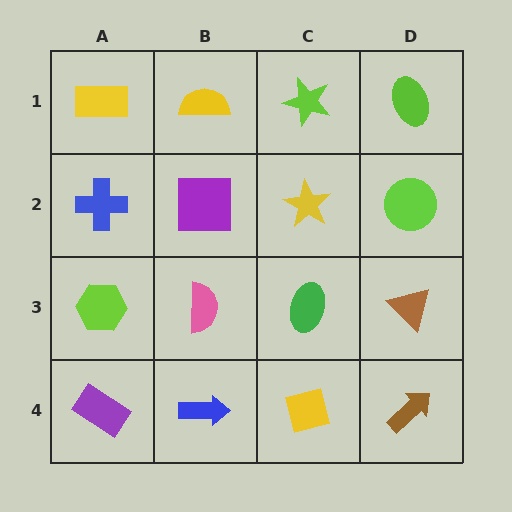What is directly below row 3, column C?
A yellow diamond.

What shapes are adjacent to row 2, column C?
A lime star (row 1, column C), a green ellipse (row 3, column C), a purple square (row 2, column B), a lime circle (row 2, column D).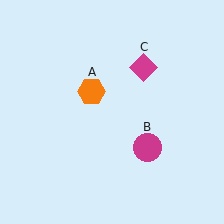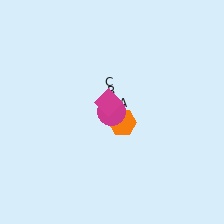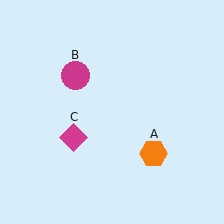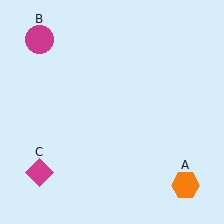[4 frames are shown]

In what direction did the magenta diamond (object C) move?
The magenta diamond (object C) moved down and to the left.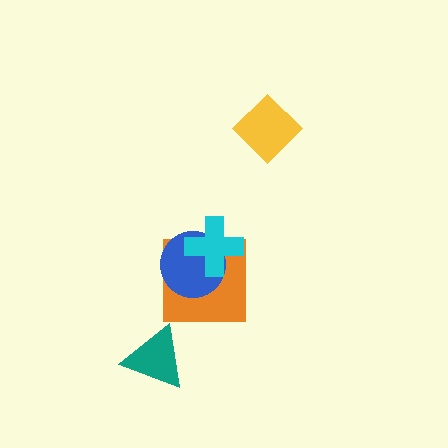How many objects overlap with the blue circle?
2 objects overlap with the blue circle.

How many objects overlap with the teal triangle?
0 objects overlap with the teal triangle.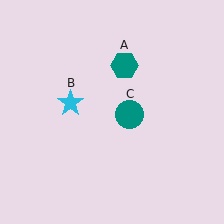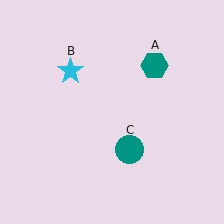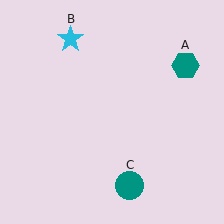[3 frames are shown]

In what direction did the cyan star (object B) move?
The cyan star (object B) moved up.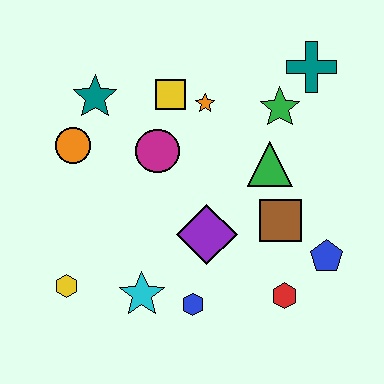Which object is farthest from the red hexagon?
The teal star is farthest from the red hexagon.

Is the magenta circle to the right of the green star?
No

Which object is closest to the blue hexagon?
The cyan star is closest to the blue hexagon.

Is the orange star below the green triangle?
No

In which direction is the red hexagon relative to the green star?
The red hexagon is below the green star.